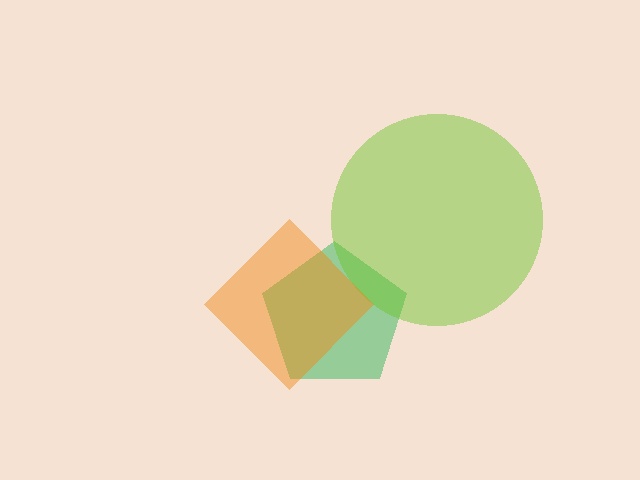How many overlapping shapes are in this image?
There are 3 overlapping shapes in the image.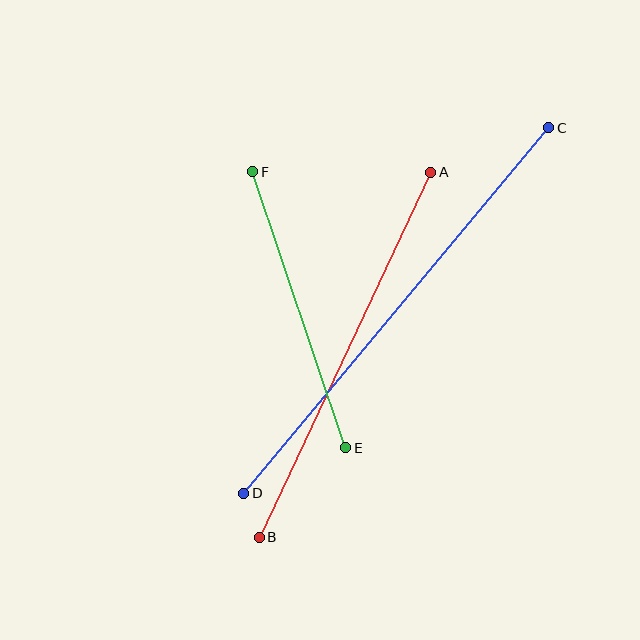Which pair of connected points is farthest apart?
Points C and D are farthest apart.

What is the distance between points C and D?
The distance is approximately 476 pixels.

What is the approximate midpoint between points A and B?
The midpoint is at approximately (345, 355) pixels.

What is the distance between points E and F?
The distance is approximately 291 pixels.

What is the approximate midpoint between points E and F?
The midpoint is at approximately (299, 310) pixels.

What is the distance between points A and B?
The distance is approximately 403 pixels.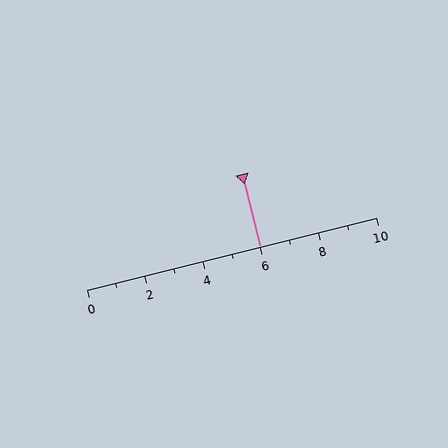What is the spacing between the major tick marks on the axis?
The major ticks are spaced 2 apart.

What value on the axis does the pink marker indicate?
The marker indicates approximately 6.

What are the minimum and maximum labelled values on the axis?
The axis runs from 0 to 10.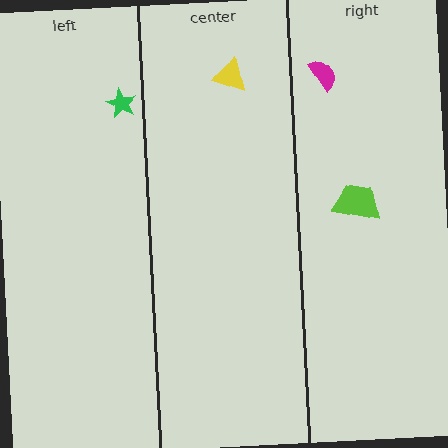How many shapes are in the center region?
1.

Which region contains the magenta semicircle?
The right region.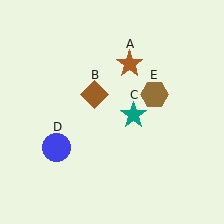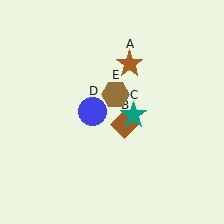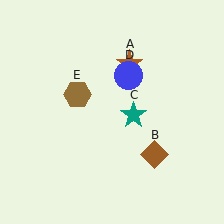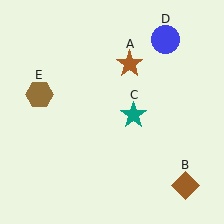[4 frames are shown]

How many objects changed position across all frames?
3 objects changed position: brown diamond (object B), blue circle (object D), brown hexagon (object E).